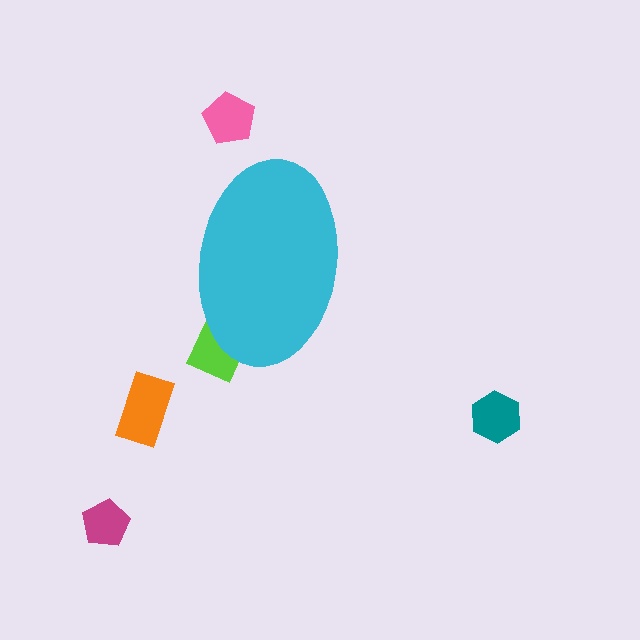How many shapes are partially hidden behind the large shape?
1 shape is partially hidden.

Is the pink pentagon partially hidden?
No, the pink pentagon is fully visible.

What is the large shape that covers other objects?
A cyan ellipse.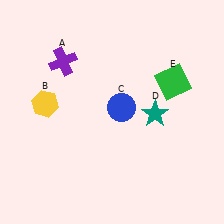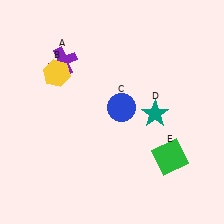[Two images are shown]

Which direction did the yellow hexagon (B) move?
The yellow hexagon (B) moved up.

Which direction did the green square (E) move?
The green square (E) moved down.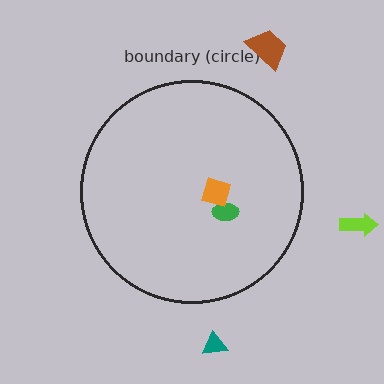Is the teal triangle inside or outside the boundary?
Outside.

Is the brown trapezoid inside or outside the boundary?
Outside.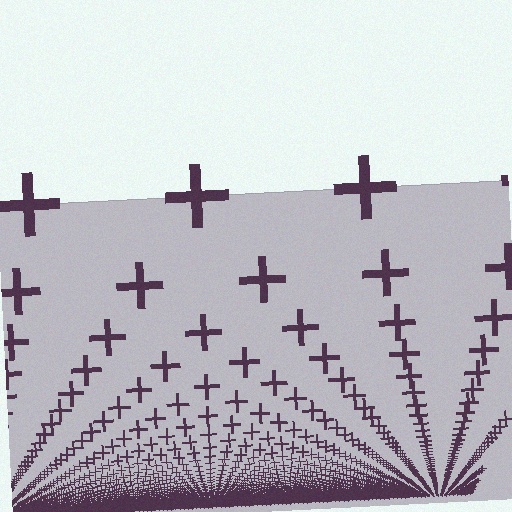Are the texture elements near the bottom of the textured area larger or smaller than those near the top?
Smaller. The gradient is inverted — elements near the bottom are smaller and denser.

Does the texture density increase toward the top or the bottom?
Density increases toward the bottom.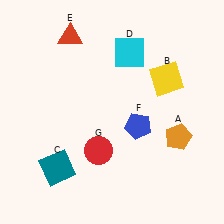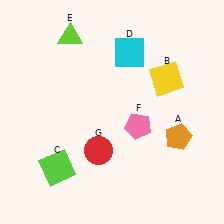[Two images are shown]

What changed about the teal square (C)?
In Image 1, C is teal. In Image 2, it changed to lime.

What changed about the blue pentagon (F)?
In Image 1, F is blue. In Image 2, it changed to pink.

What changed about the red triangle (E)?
In Image 1, E is red. In Image 2, it changed to lime.